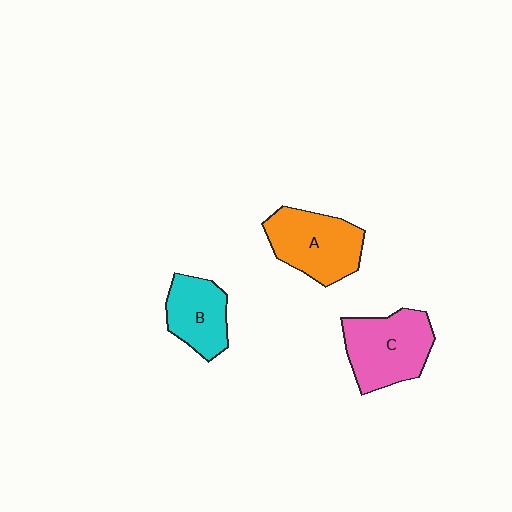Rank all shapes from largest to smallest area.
From largest to smallest: C (pink), A (orange), B (cyan).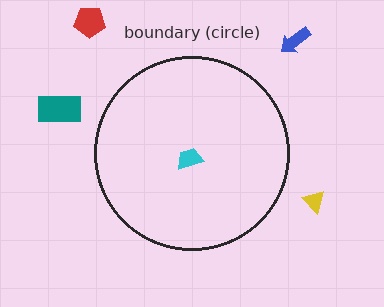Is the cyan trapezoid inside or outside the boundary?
Inside.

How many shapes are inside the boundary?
1 inside, 4 outside.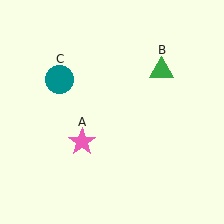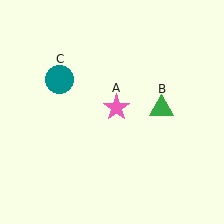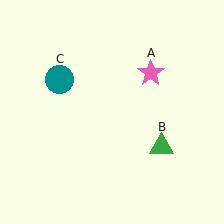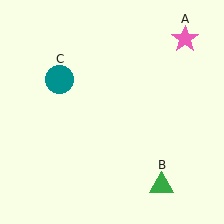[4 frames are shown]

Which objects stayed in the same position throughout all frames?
Teal circle (object C) remained stationary.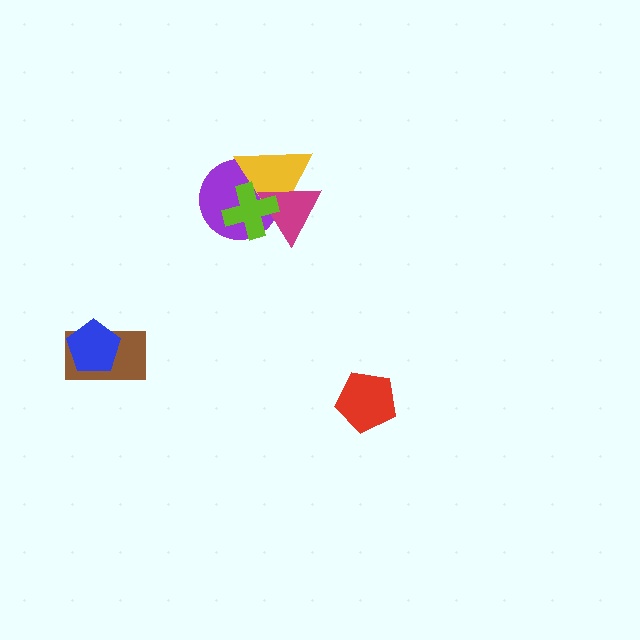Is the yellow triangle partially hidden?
Yes, it is partially covered by another shape.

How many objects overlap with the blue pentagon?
1 object overlaps with the blue pentagon.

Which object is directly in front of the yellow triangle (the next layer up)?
The magenta triangle is directly in front of the yellow triangle.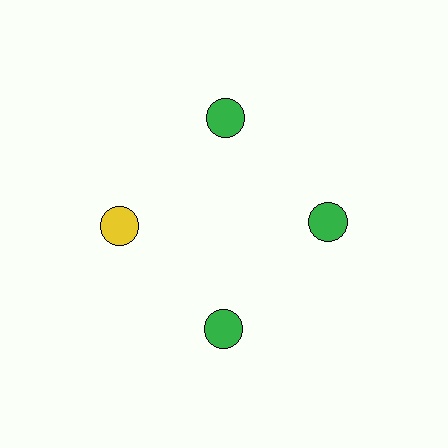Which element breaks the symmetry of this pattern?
The yellow circle at roughly the 9 o'clock position breaks the symmetry. All other shapes are green circles.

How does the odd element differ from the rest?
It has a different color: yellow instead of green.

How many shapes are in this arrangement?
There are 4 shapes arranged in a ring pattern.